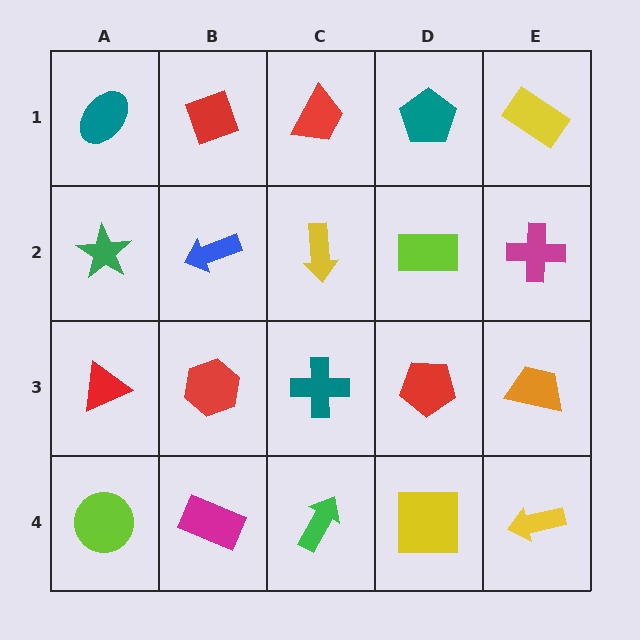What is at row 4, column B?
A magenta rectangle.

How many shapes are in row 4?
5 shapes.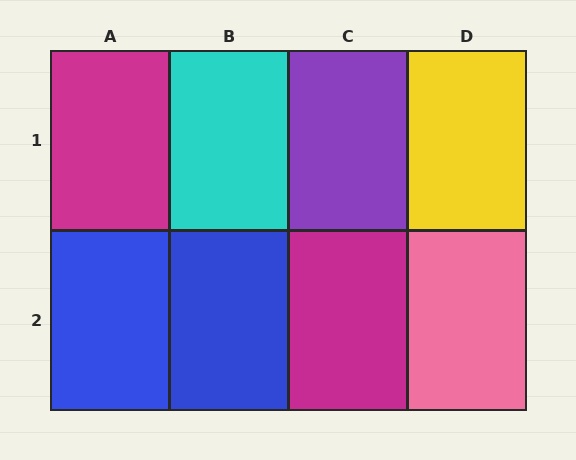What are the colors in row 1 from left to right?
Magenta, cyan, purple, yellow.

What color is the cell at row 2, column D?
Pink.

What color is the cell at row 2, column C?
Magenta.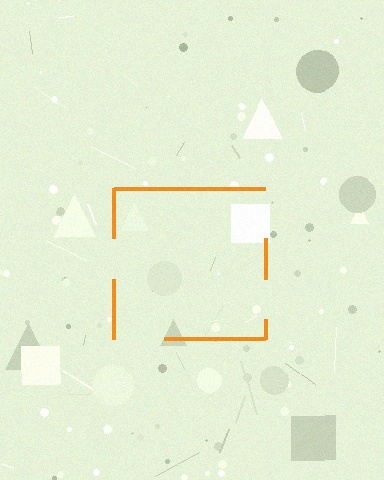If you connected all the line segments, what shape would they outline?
They would outline a square.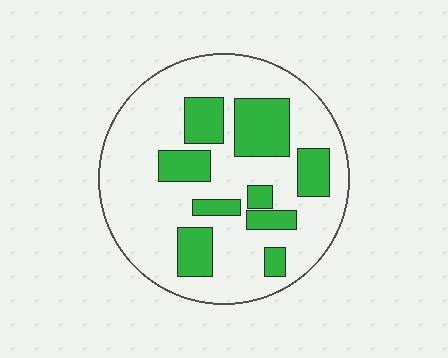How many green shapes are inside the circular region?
9.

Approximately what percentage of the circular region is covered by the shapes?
Approximately 25%.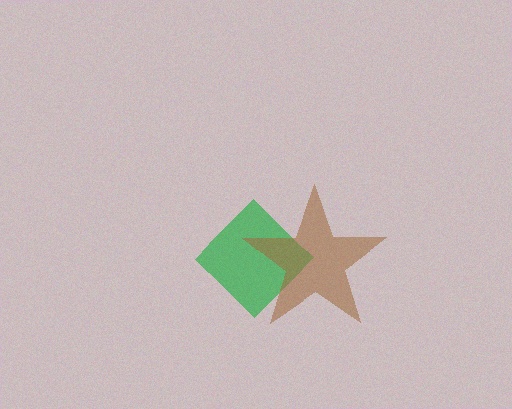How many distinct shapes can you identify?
There are 2 distinct shapes: a green diamond, a brown star.